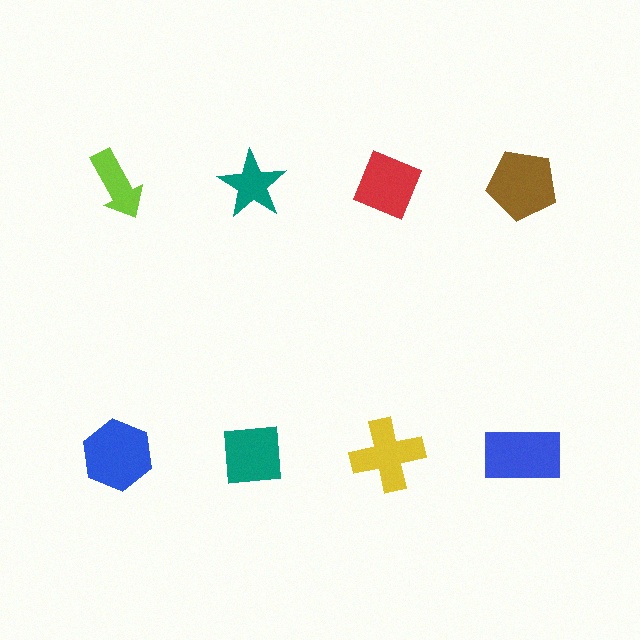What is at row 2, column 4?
A blue rectangle.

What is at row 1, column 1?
A lime arrow.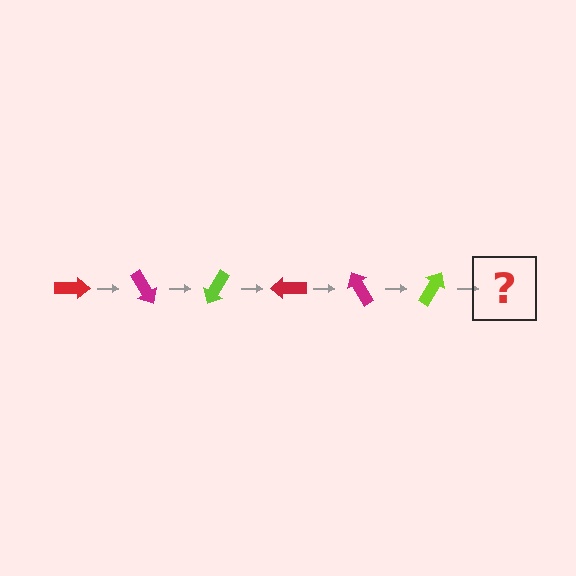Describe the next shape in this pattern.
It should be a red arrow, rotated 360 degrees from the start.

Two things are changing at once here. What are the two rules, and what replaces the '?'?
The two rules are that it rotates 60 degrees each step and the color cycles through red, magenta, and lime. The '?' should be a red arrow, rotated 360 degrees from the start.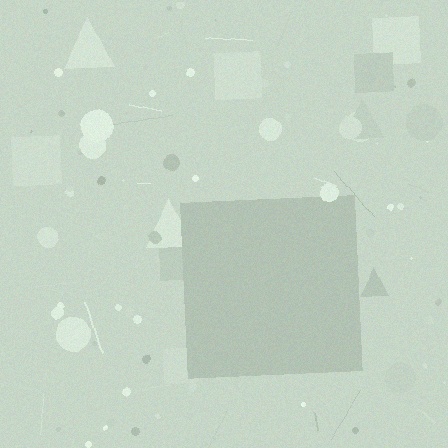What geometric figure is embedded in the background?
A square is embedded in the background.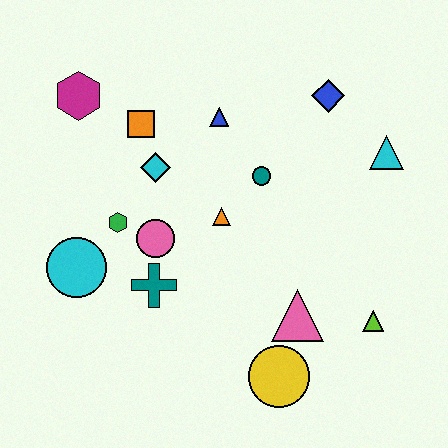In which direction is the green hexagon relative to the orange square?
The green hexagon is below the orange square.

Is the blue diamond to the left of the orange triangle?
No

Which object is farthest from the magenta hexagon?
The lime triangle is farthest from the magenta hexagon.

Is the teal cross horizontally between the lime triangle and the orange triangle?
No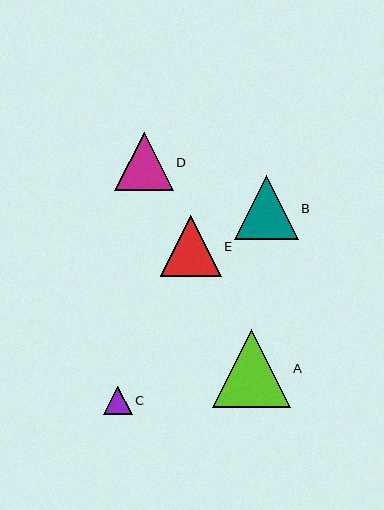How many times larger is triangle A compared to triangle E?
Triangle A is approximately 1.3 times the size of triangle E.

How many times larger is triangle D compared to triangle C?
Triangle D is approximately 2.0 times the size of triangle C.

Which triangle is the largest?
Triangle A is the largest with a size of approximately 78 pixels.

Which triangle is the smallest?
Triangle C is the smallest with a size of approximately 29 pixels.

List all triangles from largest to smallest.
From largest to smallest: A, B, E, D, C.